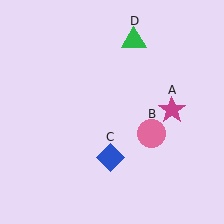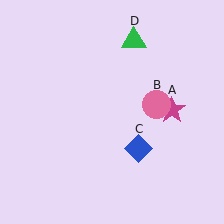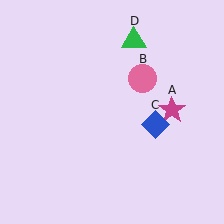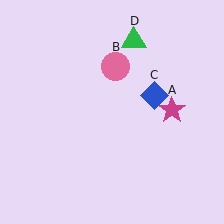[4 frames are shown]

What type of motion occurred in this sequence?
The pink circle (object B), blue diamond (object C) rotated counterclockwise around the center of the scene.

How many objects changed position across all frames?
2 objects changed position: pink circle (object B), blue diamond (object C).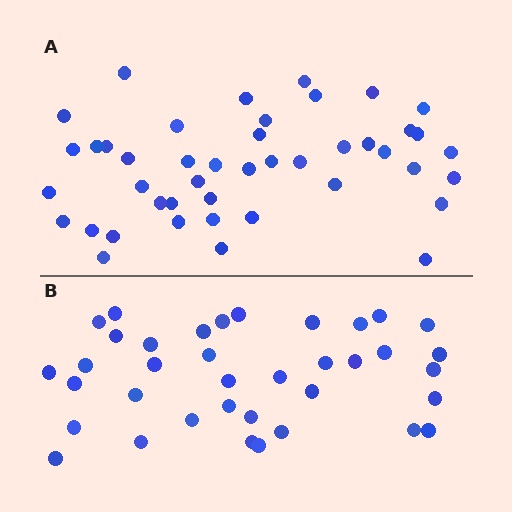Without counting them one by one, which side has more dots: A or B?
Region A (the top region) has more dots.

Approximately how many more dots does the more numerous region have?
Region A has roughly 8 or so more dots than region B.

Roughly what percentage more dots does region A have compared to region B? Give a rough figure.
About 20% more.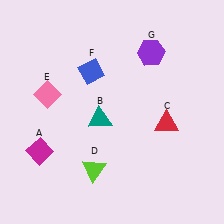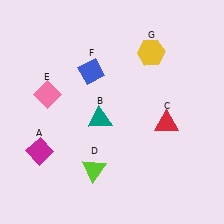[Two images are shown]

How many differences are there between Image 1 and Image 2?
There is 1 difference between the two images.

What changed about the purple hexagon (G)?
In Image 1, G is purple. In Image 2, it changed to yellow.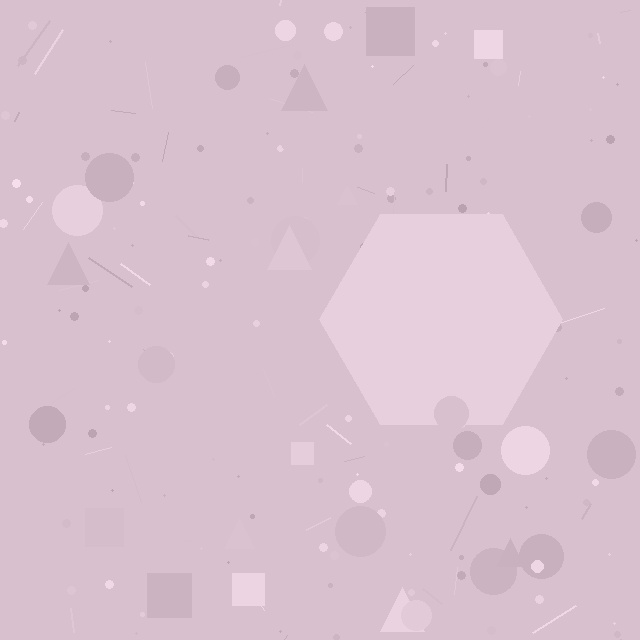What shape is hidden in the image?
A hexagon is hidden in the image.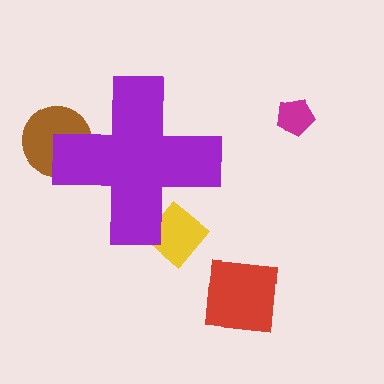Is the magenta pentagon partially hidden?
No, the magenta pentagon is fully visible.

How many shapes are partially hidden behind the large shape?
2 shapes are partially hidden.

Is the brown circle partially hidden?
Yes, the brown circle is partially hidden behind the purple cross.